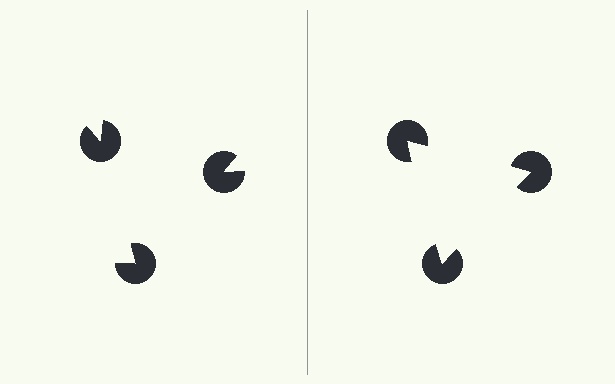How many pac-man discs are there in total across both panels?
6 — 3 on each side.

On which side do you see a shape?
An illusory triangle appears on the right side. On the left side the wedge cuts are rotated, so no coherent shape forms.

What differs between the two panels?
The pac-man discs are positioned identically on both sides; only the wedge orientations differ. On the right they align to a triangle; on the left they are misaligned.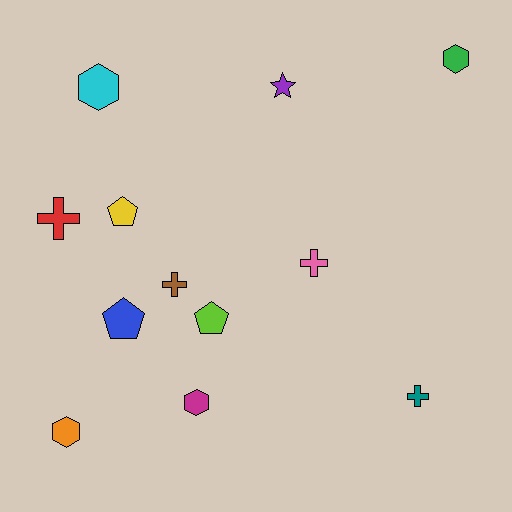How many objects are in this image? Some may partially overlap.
There are 12 objects.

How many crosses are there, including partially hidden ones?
There are 4 crosses.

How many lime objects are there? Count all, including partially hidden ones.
There is 1 lime object.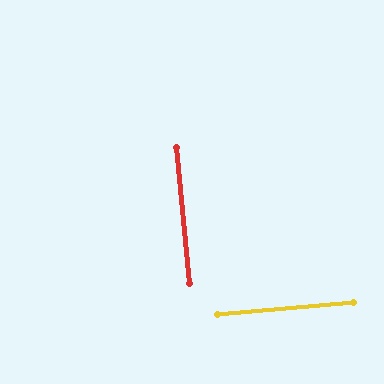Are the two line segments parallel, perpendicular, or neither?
Perpendicular — they meet at approximately 90°.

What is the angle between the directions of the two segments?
Approximately 90 degrees.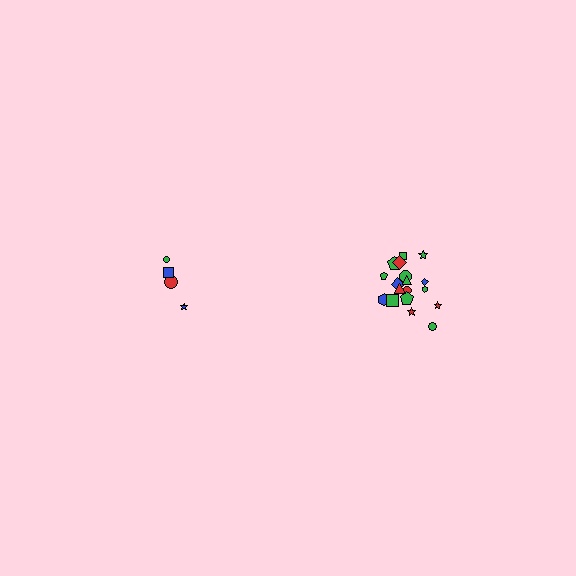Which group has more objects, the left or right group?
The right group.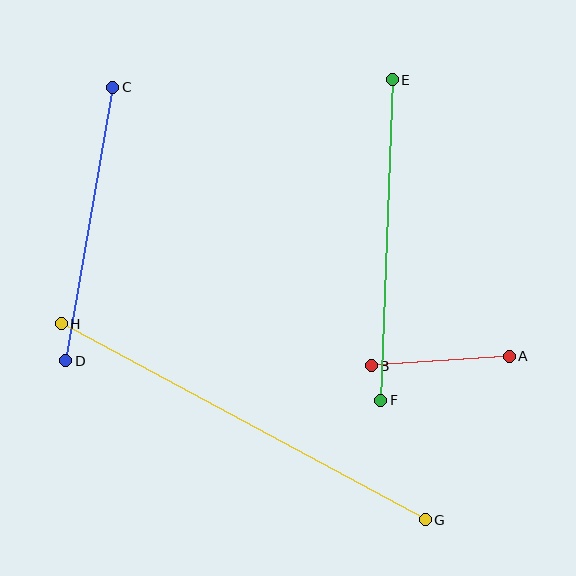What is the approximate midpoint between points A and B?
The midpoint is at approximately (440, 361) pixels.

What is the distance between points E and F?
The distance is approximately 321 pixels.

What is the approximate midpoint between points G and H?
The midpoint is at approximately (243, 422) pixels.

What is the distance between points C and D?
The distance is approximately 277 pixels.